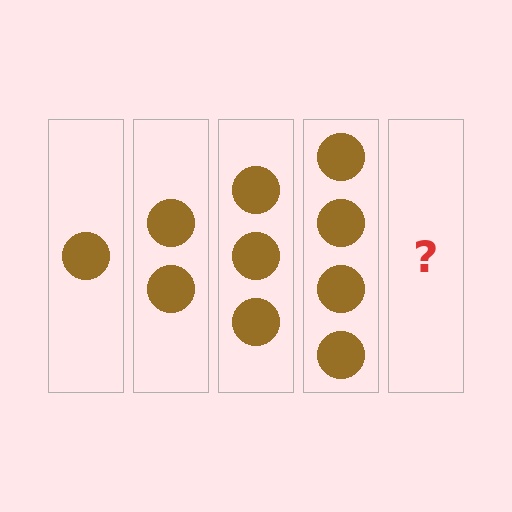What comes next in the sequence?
The next element should be 5 circles.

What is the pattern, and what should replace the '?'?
The pattern is that each step adds one more circle. The '?' should be 5 circles.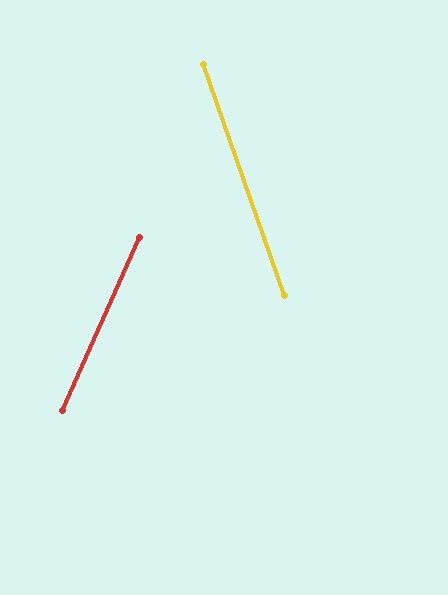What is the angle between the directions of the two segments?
Approximately 43 degrees.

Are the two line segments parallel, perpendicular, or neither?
Neither parallel nor perpendicular — they differ by about 43°.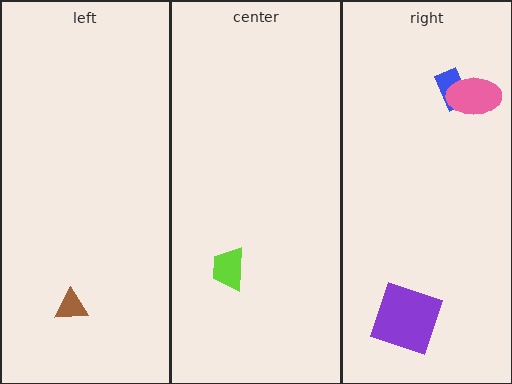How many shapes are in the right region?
3.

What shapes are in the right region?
The blue rectangle, the purple square, the pink ellipse.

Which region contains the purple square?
The right region.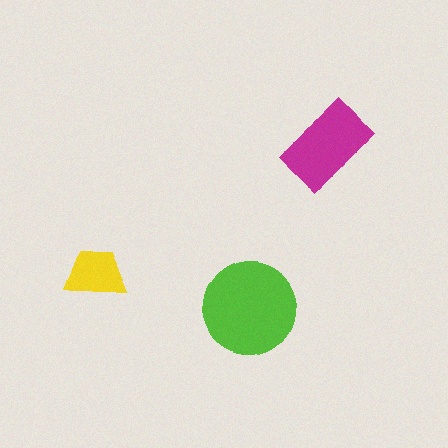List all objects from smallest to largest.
The yellow trapezoid, the magenta rectangle, the lime circle.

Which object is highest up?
The magenta rectangle is topmost.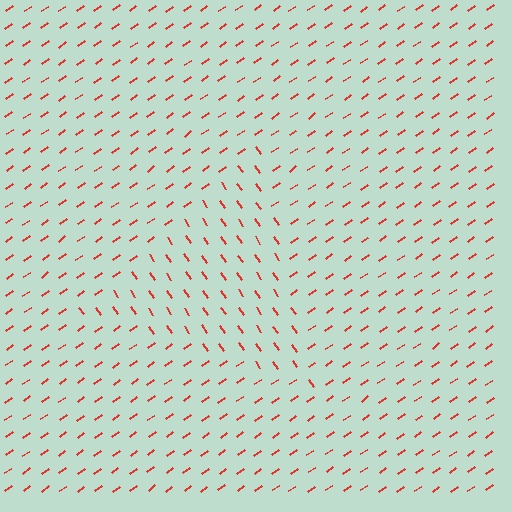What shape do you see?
I see a triangle.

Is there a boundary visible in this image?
Yes, there is a texture boundary formed by a change in line orientation.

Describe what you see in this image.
The image is filled with small red line segments. A triangle region in the image has lines oriented differently from the surrounding lines, creating a visible texture boundary.